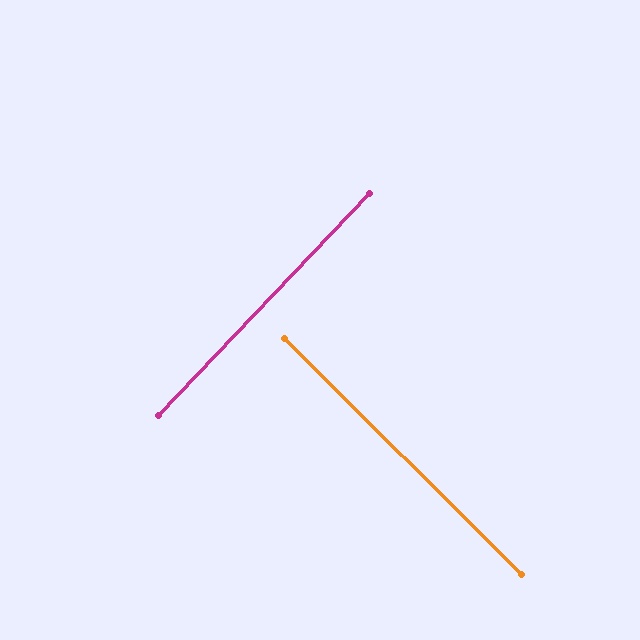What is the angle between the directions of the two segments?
Approximately 89 degrees.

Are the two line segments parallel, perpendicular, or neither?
Perpendicular — they meet at approximately 89°.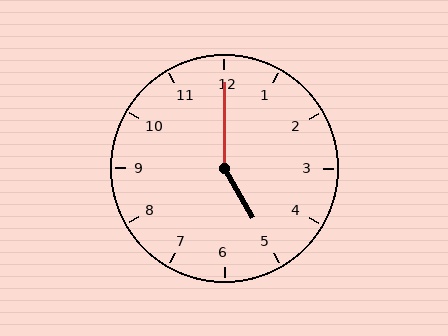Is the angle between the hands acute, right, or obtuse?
It is obtuse.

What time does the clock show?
5:00.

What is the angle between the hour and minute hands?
Approximately 150 degrees.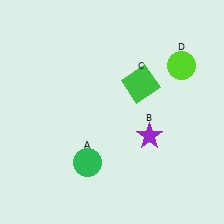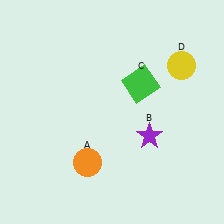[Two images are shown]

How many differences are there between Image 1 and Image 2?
There are 2 differences between the two images.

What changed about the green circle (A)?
In Image 1, A is green. In Image 2, it changed to orange.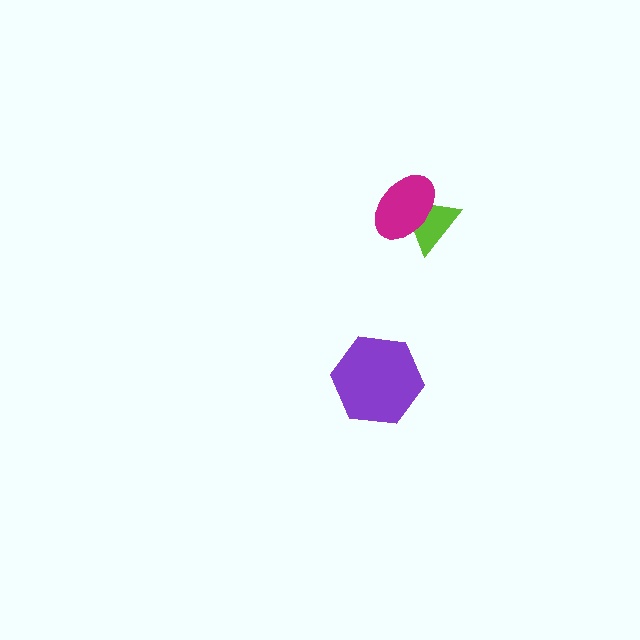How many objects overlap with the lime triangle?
1 object overlaps with the lime triangle.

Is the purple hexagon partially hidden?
No, no other shape covers it.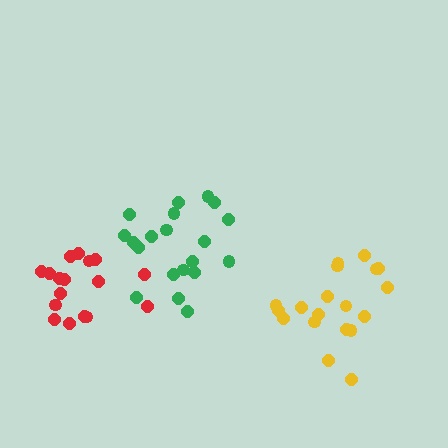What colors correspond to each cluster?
The clusters are colored: yellow, green, red.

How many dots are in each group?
Group 1: 19 dots, Group 2: 20 dots, Group 3: 17 dots (56 total).